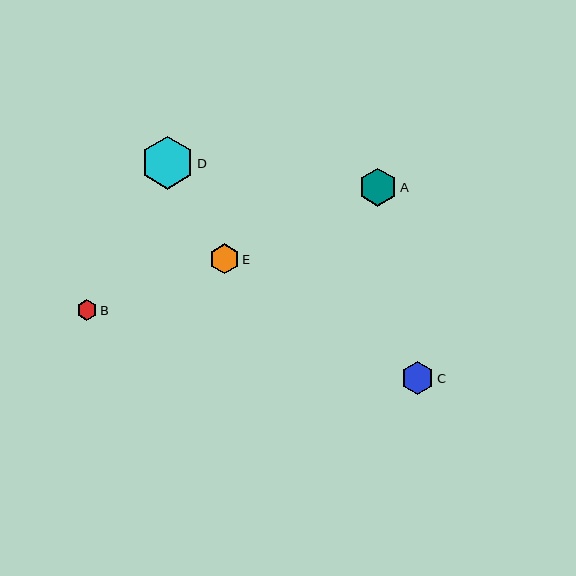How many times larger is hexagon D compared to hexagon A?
Hexagon D is approximately 1.4 times the size of hexagon A.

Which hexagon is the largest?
Hexagon D is the largest with a size of approximately 53 pixels.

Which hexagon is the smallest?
Hexagon B is the smallest with a size of approximately 20 pixels.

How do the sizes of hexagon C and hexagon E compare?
Hexagon C and hexagon E are approximately the same size.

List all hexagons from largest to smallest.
From largest to smallest: D, A, C, E, B.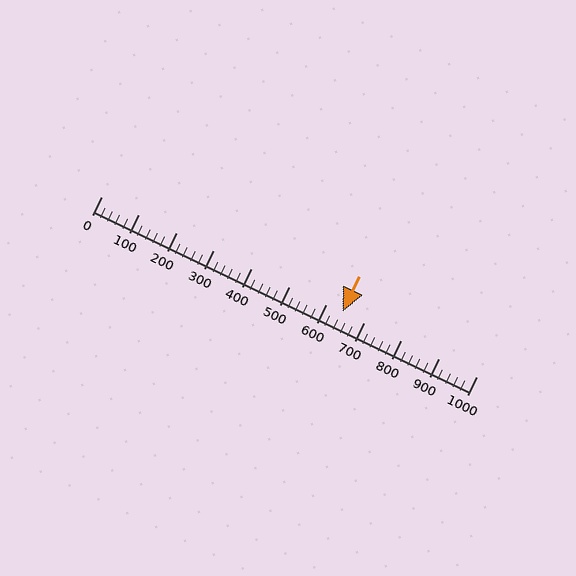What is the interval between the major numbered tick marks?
The major tick marks are spaced 100 units apart.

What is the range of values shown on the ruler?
The ruler shows values from 0 to 1000.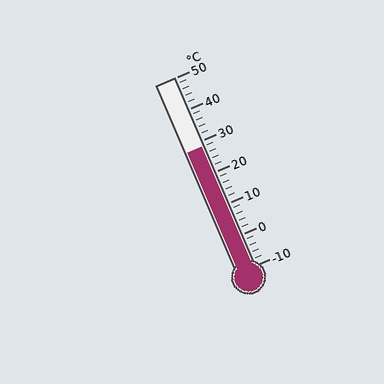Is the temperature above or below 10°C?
The temperature is above 10°C.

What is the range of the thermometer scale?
The thermometer scale ranges from -10°C to 50°C.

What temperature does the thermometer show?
The thermometer shows approximately 28°C.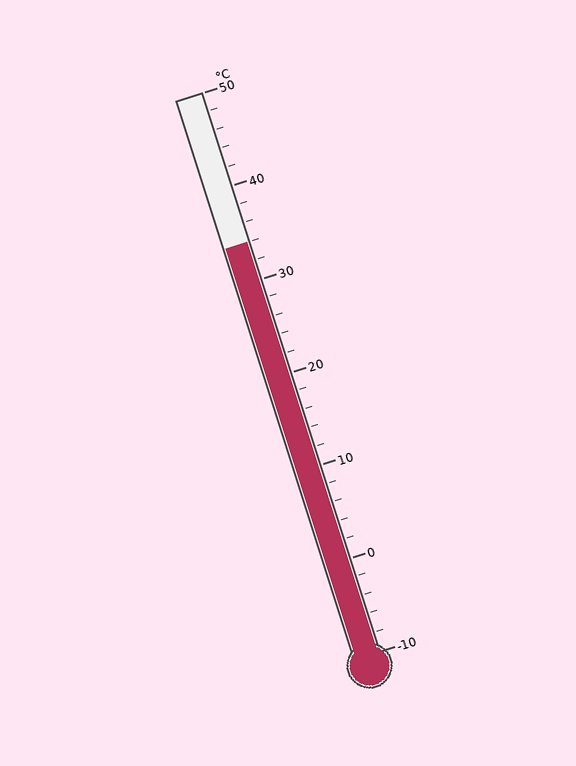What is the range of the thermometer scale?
The thermometer scale ranges from -10°C to 50°C.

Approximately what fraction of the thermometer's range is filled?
The thermometer is filled to approximately 75% of its range.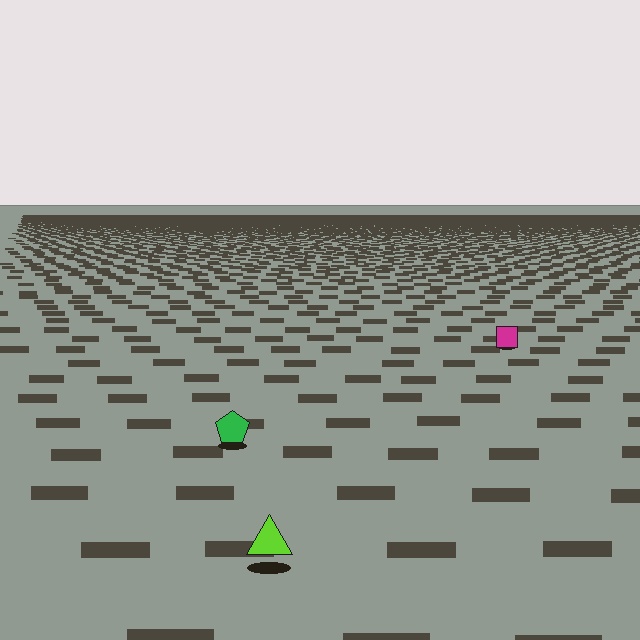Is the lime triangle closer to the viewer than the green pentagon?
Yes. The lime triangle is closer — you can tell from the texture gradient: the ground texture is coarser near it.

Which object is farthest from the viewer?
The magenta square is farthest from the viewer. It appears smaller and the ground texture around it is denser.